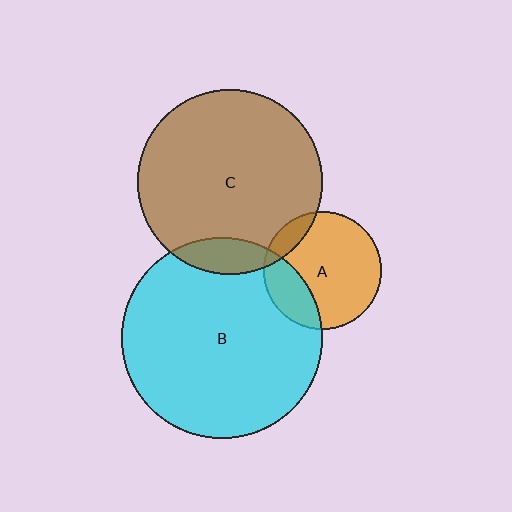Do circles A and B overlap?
Yes.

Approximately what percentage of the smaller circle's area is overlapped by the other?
Approximately 25%.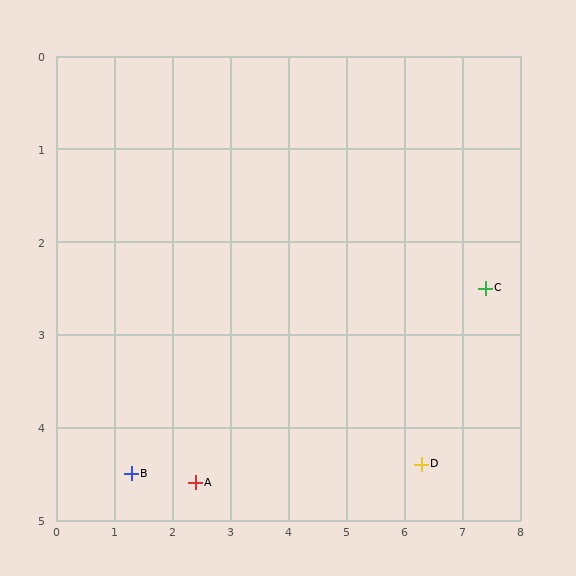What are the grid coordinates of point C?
Point C is at approximately (7.4, 2.5).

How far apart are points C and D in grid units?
Points C and D are about 2.2 grid units apart.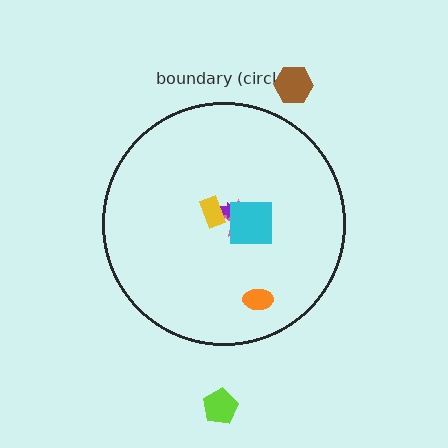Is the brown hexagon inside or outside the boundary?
Outside.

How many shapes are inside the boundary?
5 inside, 2 outside.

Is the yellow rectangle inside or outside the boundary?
Inside.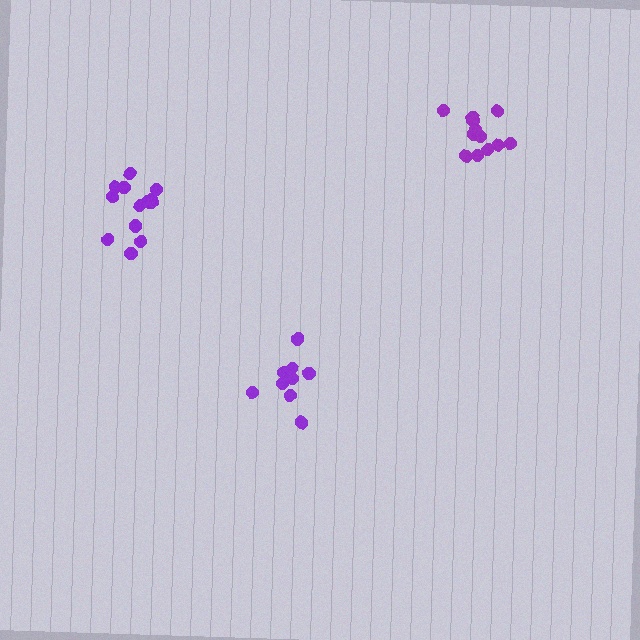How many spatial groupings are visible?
There are 3 spatial groupings.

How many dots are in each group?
Group 1: 9 dots, Group 2: 12 dots, Group 3: 13 dots (34 total).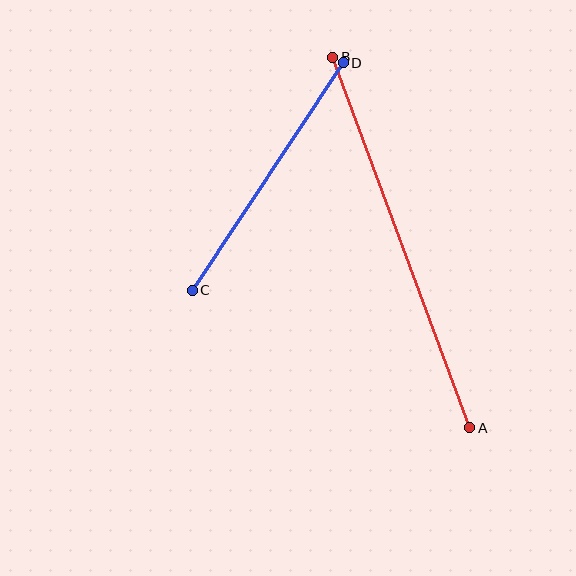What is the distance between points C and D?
The distance is approximately 273 pixels.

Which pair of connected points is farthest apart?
Points A and B are farthest apart.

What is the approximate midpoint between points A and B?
The midpoint is at approximately (401, 242) pixels.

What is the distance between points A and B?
The distance is approximately 395 pixels.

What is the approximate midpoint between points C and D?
The midpoint is at approximately (268, 177) pixels.